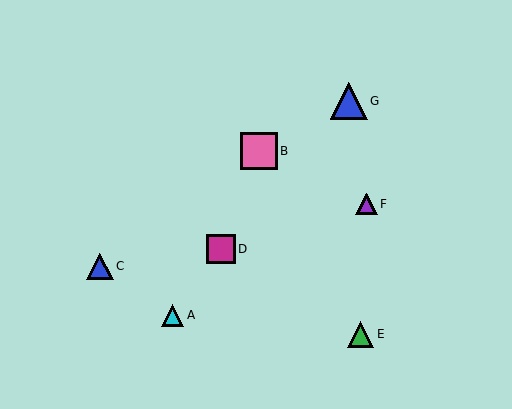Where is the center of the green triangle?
The center of the green triangle is at (361, 334).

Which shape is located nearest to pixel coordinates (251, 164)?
The pink square (labeled B) at (259, 151) is nearest to that location.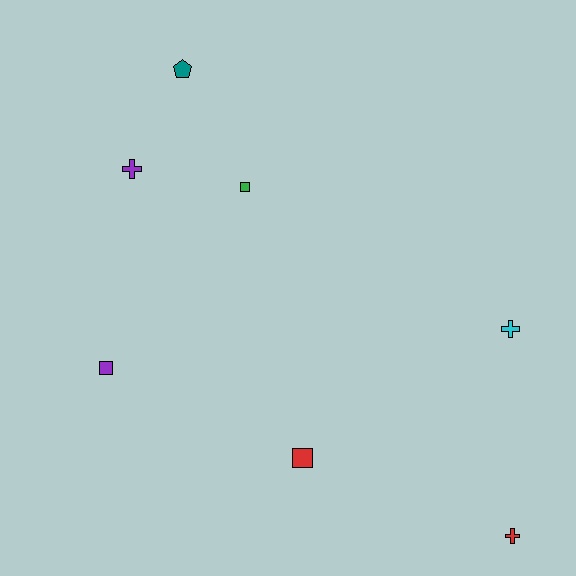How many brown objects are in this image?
There are no brown objects.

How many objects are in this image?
There are 7 objects.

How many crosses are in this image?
There are 3 crosses.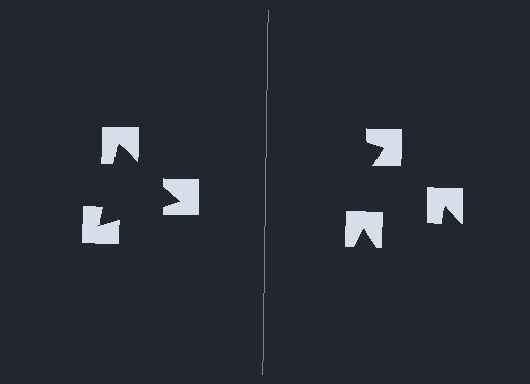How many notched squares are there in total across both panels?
6 — 3 on each side.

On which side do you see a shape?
An illusory triangle appears on the left side. On the right side the wedge cuts are rotated, so no coherent shape forms.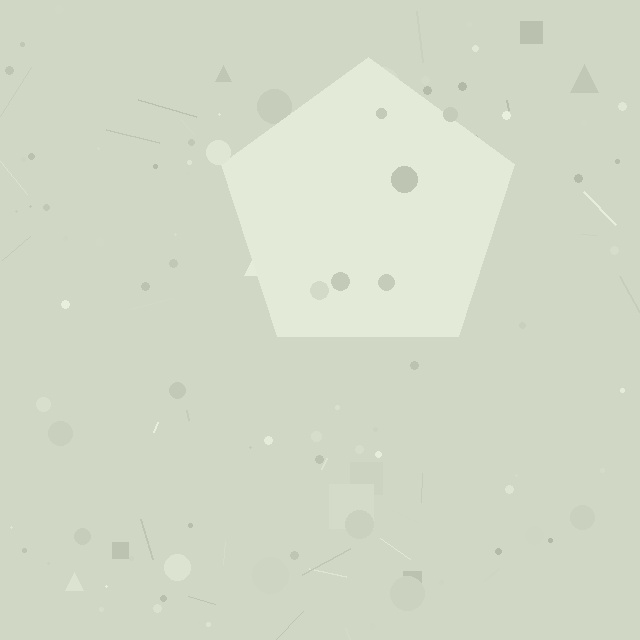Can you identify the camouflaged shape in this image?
The camouflaged shape is a pentagon.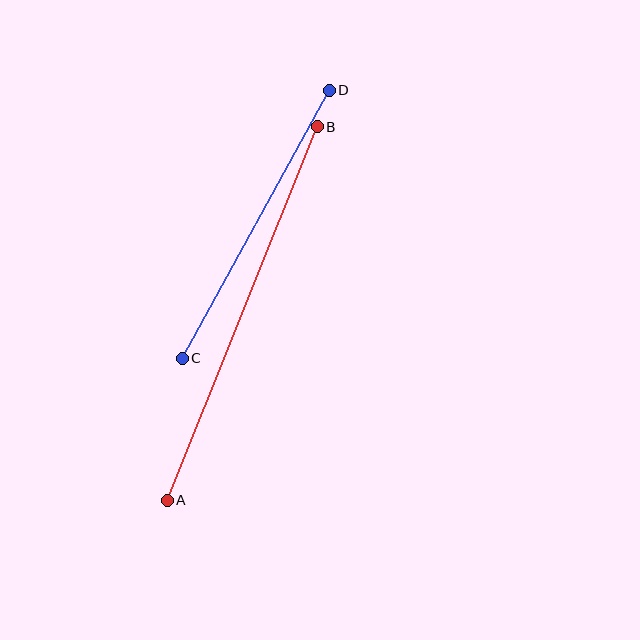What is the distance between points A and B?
The distance is approximately 403 pixels.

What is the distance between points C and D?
The distance is approximately 306 pixels.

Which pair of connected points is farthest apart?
Points A and B are farthest apart.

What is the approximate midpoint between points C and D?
The midpoint is at approximately (256, 224) pixels.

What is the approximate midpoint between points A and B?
The midpoint is at approximately (242, 313) pixels.